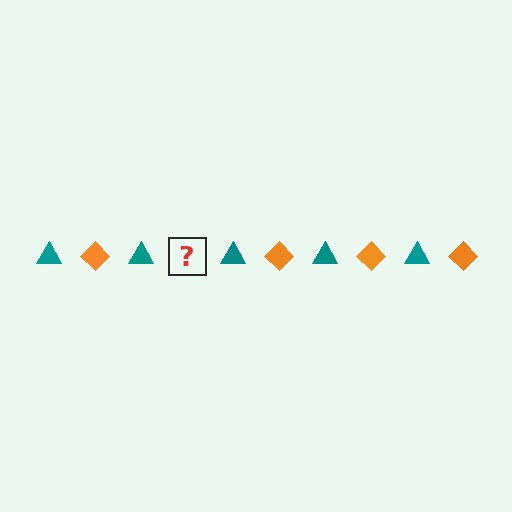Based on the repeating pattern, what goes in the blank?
The blank should be an orange diamond.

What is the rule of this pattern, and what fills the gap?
The rule is that the pattern alternates between teal triangle and orange diamond. The gap should be filled with an orange diamond.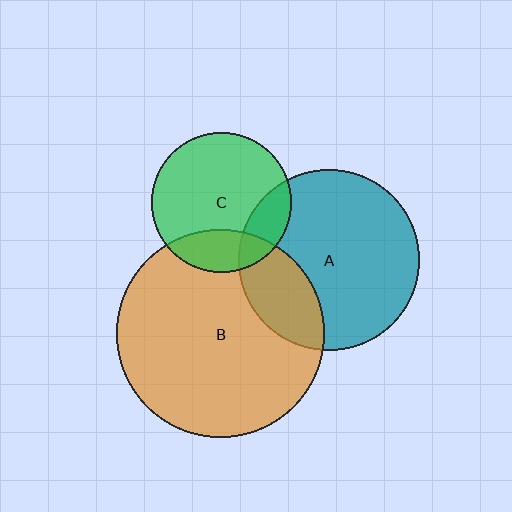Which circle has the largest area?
Circle B (orange).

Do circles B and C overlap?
Yes.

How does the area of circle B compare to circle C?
Approximately 2.2 times.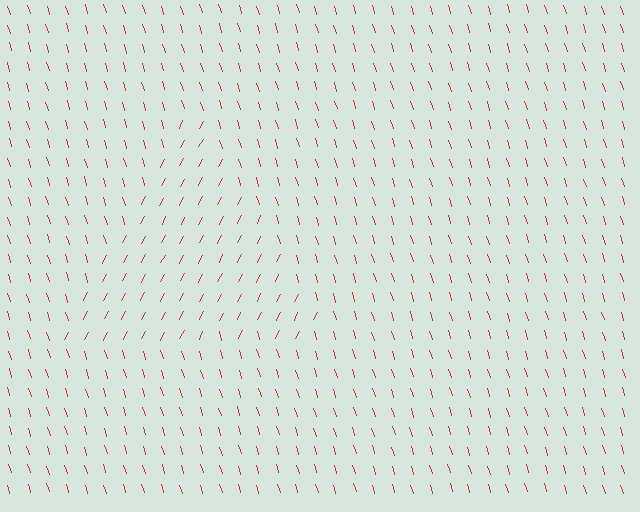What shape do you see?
I see a triangle.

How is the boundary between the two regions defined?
The boundary is defined purely by a change in line orientation (approximately 45 degrees difference). All lines are the same color and thickness.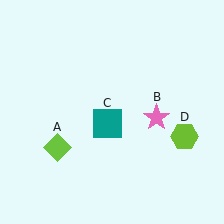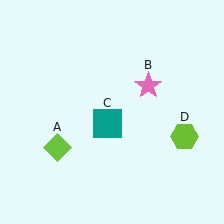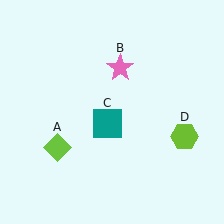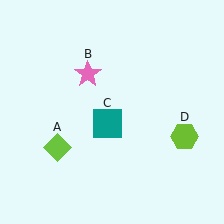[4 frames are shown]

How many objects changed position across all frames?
1 object changed position: pink star (object B).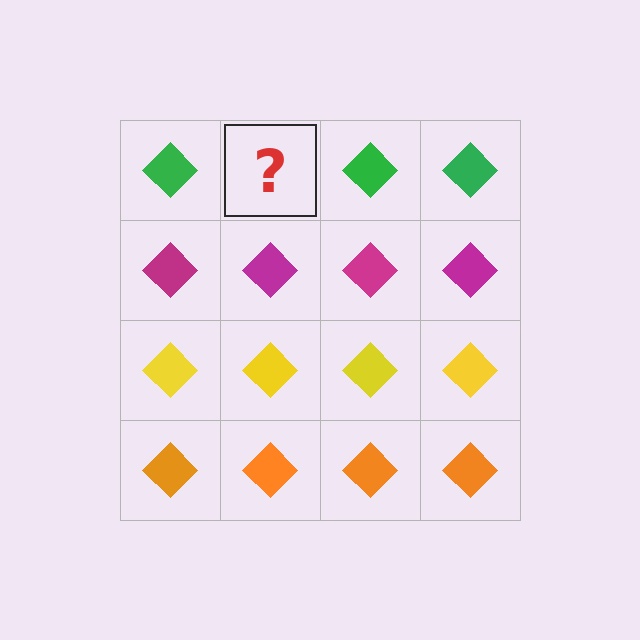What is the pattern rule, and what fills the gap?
The rule is that each row has a consistent color. The gap should be filled with a green diamond.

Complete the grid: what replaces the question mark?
The question mark should be replaced with a green diamond.